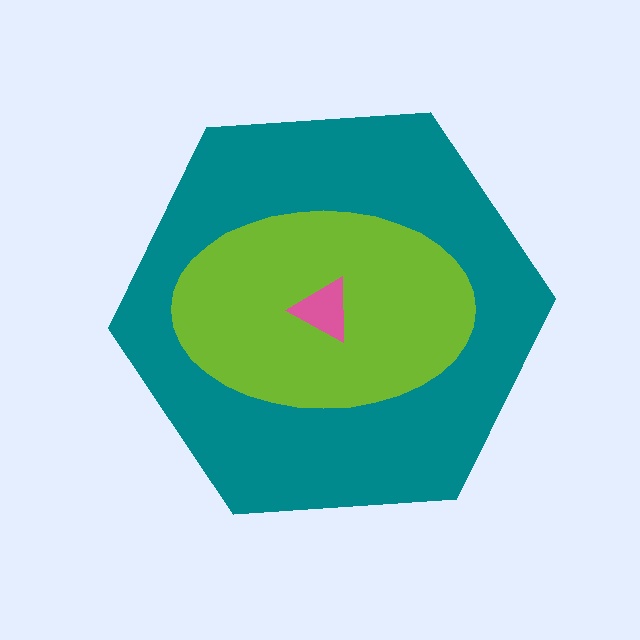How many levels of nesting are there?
3.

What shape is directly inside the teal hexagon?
The lime ellipse.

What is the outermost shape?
The teal hexagon.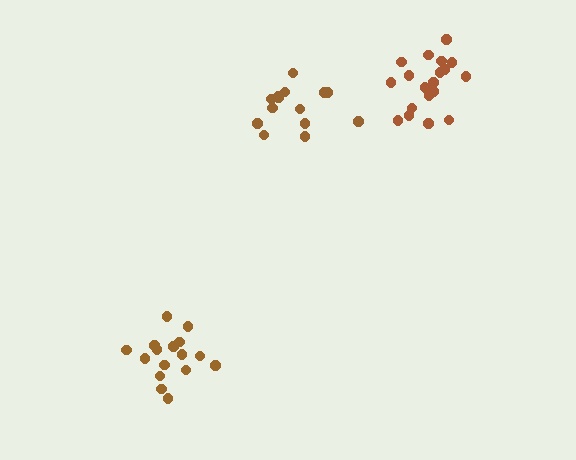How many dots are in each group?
Group 1: 16 dots, Group 2: 14 dots, Group 3: 19 dots (49 total).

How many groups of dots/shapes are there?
There are 3 groups.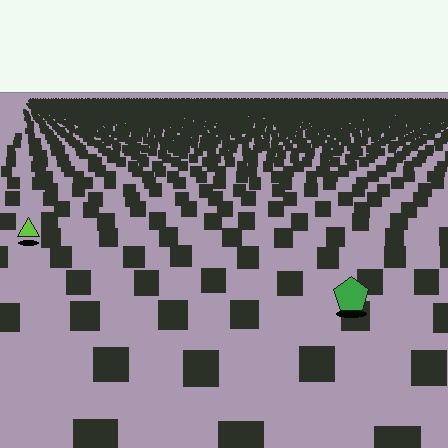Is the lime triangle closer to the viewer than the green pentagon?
No. The green pentagon is closer — you can tell from the texture gradient: the ground texture is coarser near it.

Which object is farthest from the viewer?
The lime triangle is farthest from the viewer. It appears smaller and the ground texture around it is denser.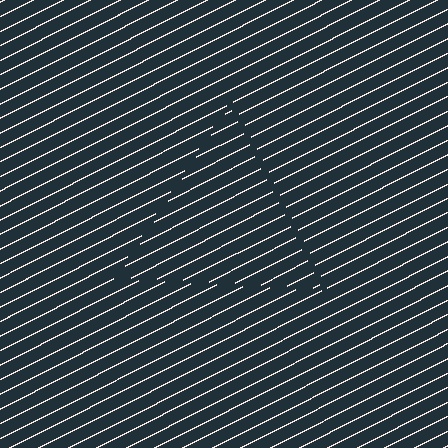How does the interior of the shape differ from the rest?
The interior of the shape contains the same grating, shifted by half a period — the contour is defined by the phase discontinuity where line-ends from the inner and outer gratings abut.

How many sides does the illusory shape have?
3 sides — the line-ends trace a triangle.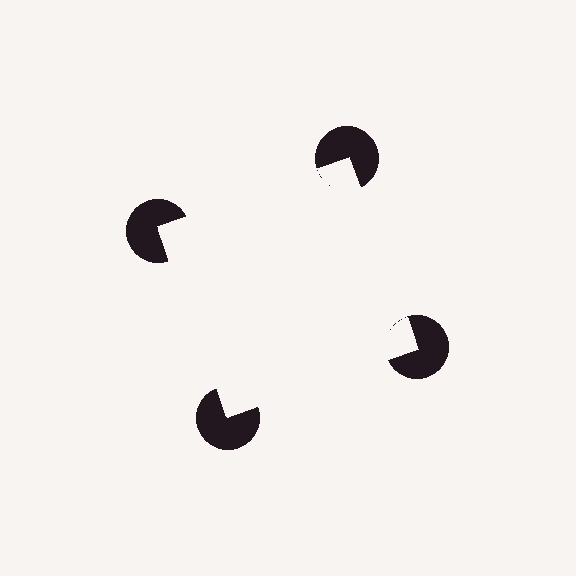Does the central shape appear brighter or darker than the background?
It typically appears slightly brighter than the background, even though no actual brightness change is drawn.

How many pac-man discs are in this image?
There are 4 — one at each vertex of the illusory square.